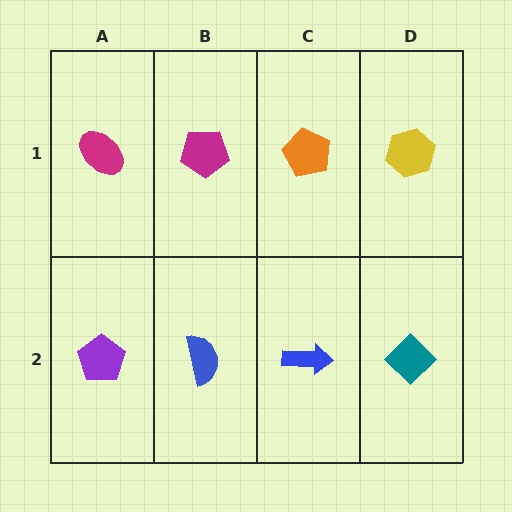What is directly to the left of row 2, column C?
A blue semicircle.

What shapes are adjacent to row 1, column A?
A purple pentagon (row 2, column A), a magenta pentagon (row 1, column B).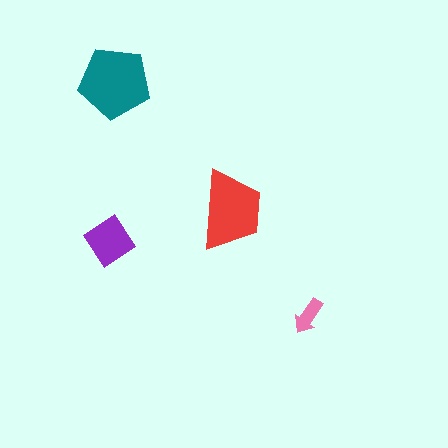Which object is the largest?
The teal pentagon.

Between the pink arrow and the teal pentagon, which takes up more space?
The teal pentagon.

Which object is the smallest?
The pink arrow.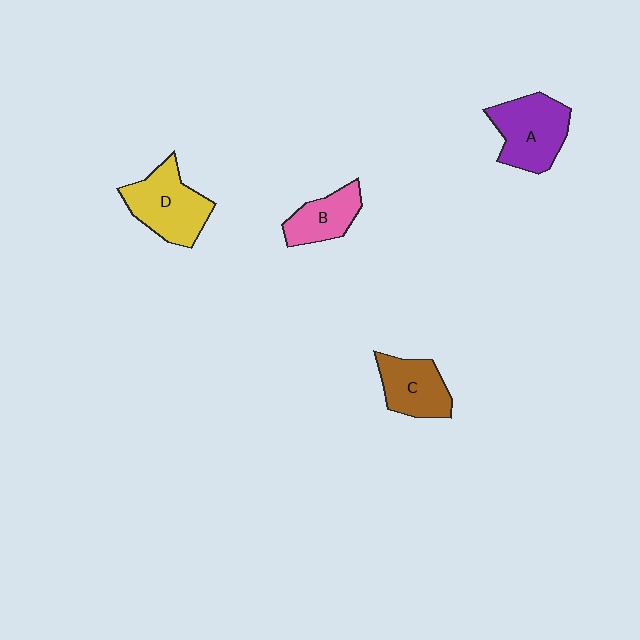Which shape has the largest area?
Shape D (yellow).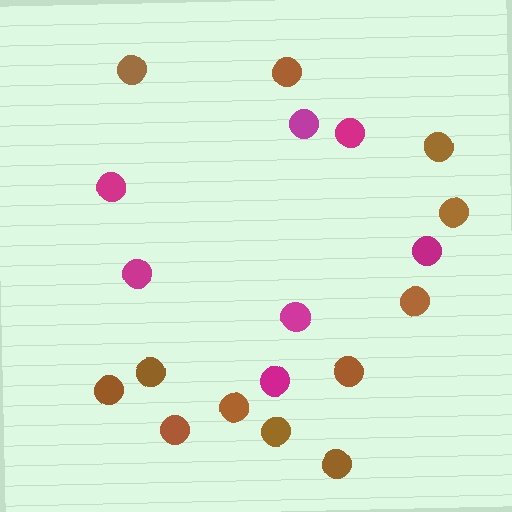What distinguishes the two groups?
There are 2 groups: one group of magenta circles (7) and one group of brown circles (12).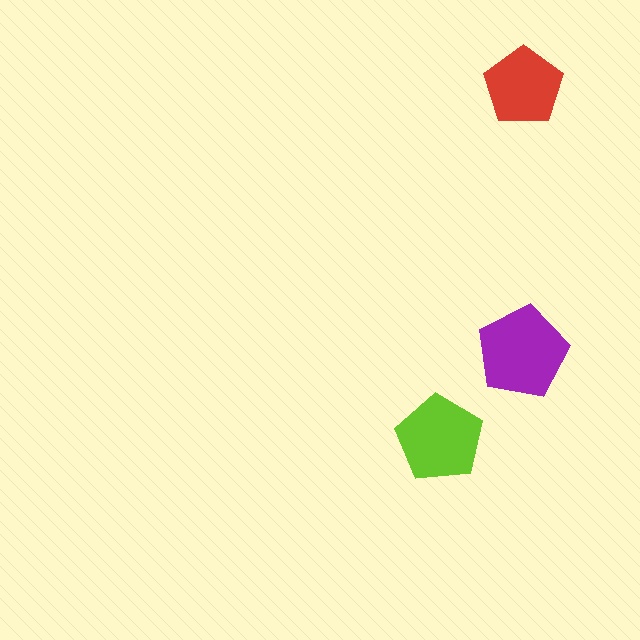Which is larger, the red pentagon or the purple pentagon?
The purple one.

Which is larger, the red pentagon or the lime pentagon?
The lime one.